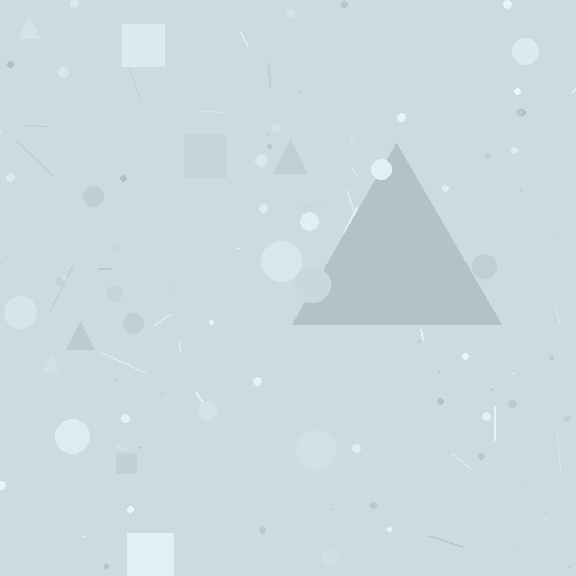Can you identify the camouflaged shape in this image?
The camouflaged shape is a triangle.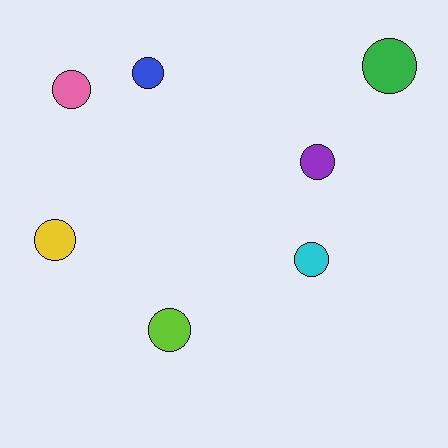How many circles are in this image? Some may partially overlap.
There are 7 circles.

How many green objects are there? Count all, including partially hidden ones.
There is 1 green object.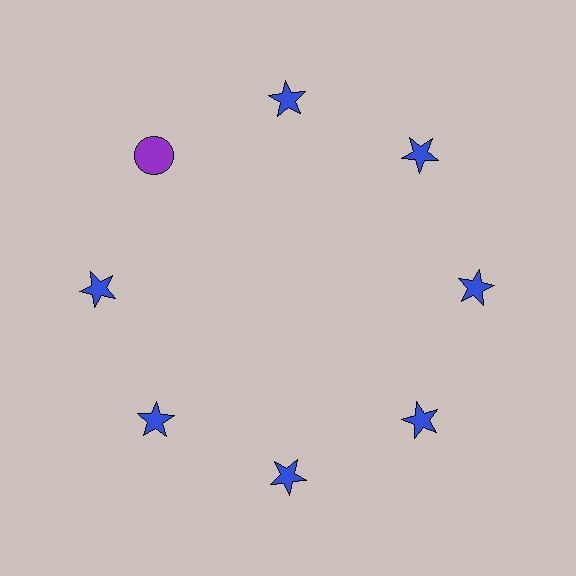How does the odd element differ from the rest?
It differs in both color (purple instead of blue) and shape (circle instead of star).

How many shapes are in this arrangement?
There are 8 shapes arranged in a ring pattern.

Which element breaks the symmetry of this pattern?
The purple circle at roughly the 10 o'clock position breaks the symmetry. All other shapes are blue stars.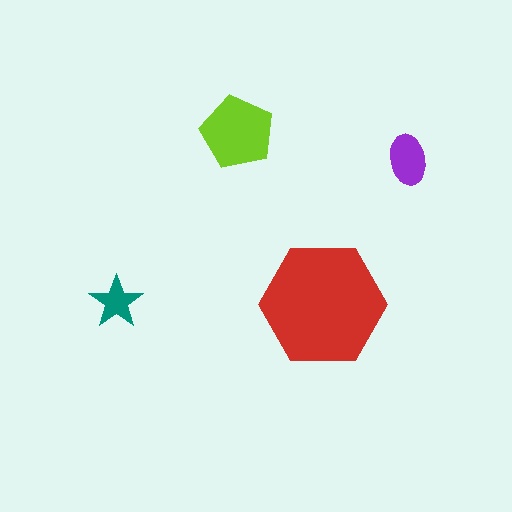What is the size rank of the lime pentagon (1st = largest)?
2nd.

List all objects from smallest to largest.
The teal star, the purple ellipse, the lime pentagon, the red hexagon.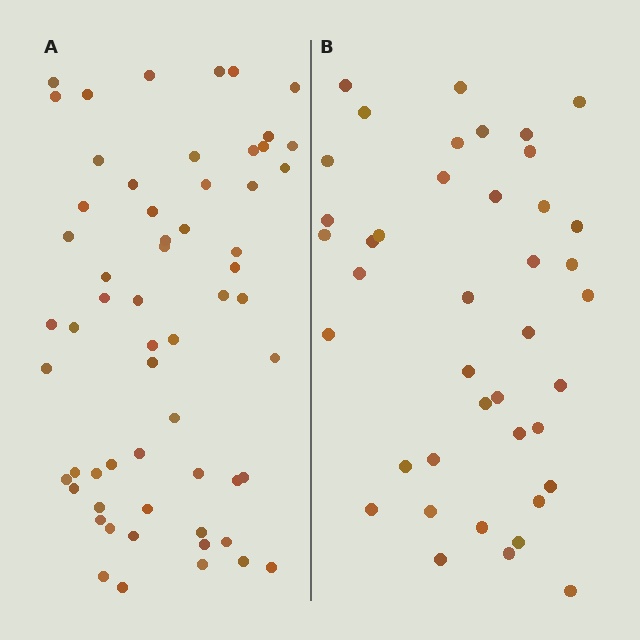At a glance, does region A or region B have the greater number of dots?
Region A (the left region) has more dots.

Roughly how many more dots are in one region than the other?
Region A has approximately 20 more dots than region B.